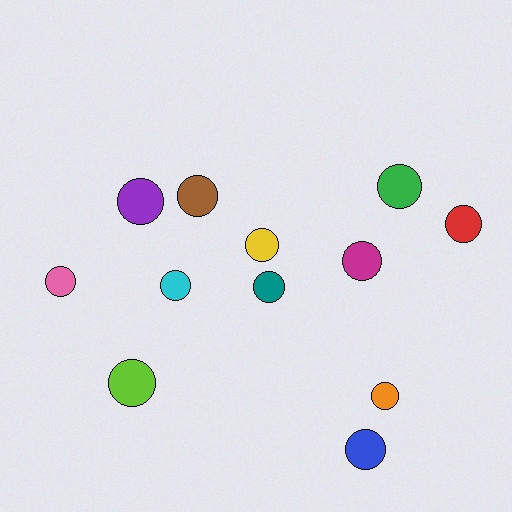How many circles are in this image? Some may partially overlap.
There are 12 circles.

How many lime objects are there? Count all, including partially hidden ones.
There is 1 lime object.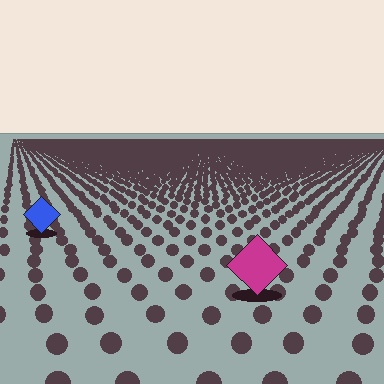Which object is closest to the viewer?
The magenta diamond is closest. The texture marks near it are larger and more spread out.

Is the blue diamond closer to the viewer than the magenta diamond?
No. The magenta diamond is closer — you can tell from the texture gradient: the ground texture is coarser near it.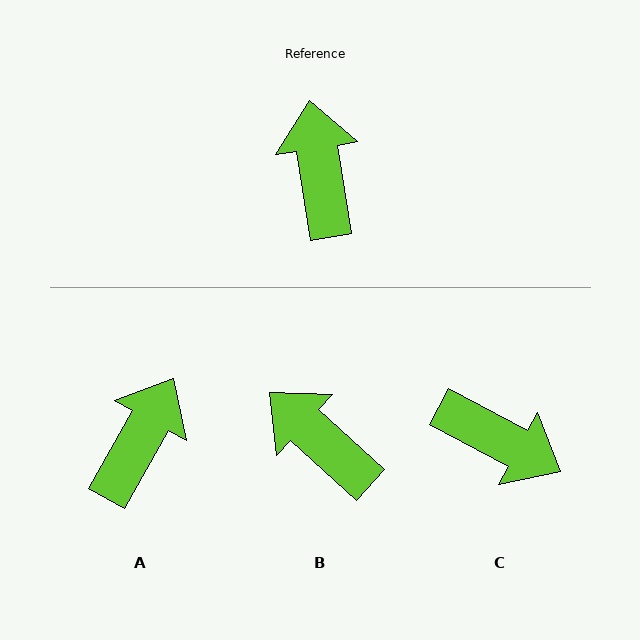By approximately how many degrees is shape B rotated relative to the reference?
Approximately 39 degrees counter-clockwise.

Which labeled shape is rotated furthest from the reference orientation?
C, about 127 degrees away.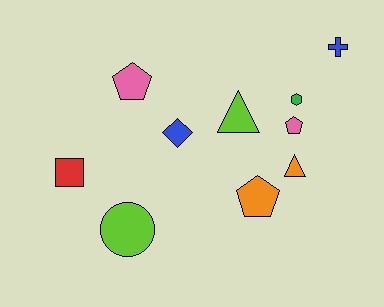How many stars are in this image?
There are no stars.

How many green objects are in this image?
There is 1 green object.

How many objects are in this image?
There are 10 objects.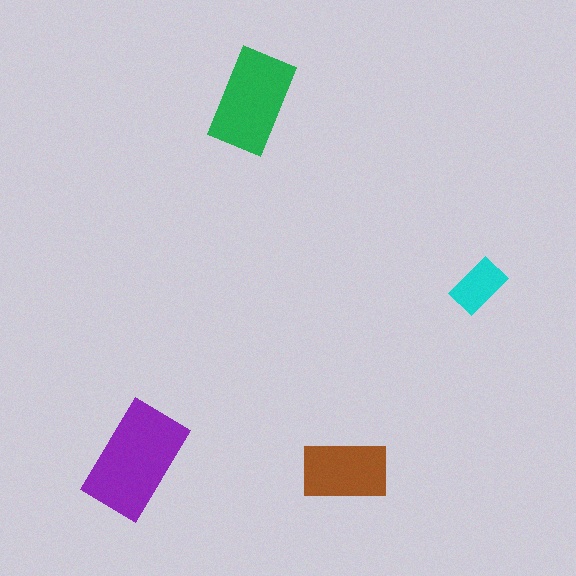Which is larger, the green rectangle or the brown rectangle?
The green one.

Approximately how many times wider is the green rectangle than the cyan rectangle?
About 2 times wider.